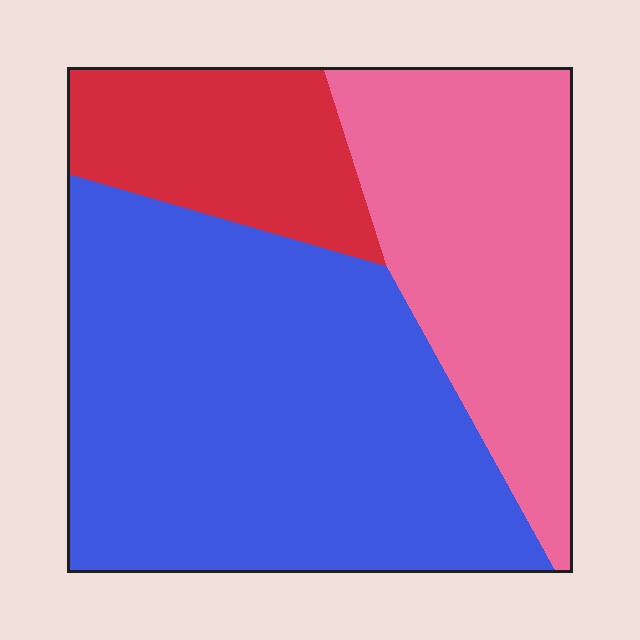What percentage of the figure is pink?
Pink covers 29% of the figure.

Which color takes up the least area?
Red, at roughly 15%.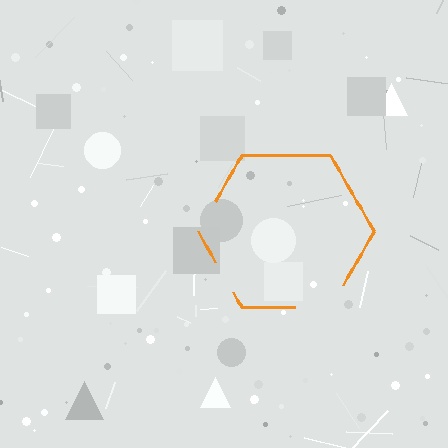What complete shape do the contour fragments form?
The contour fragments form a hexagon.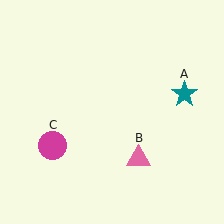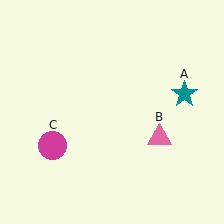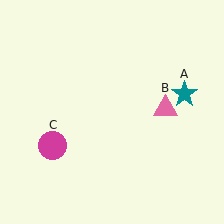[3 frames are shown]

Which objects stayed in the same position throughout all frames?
Teal star (object A) and magenta circle (object C) remained stationary.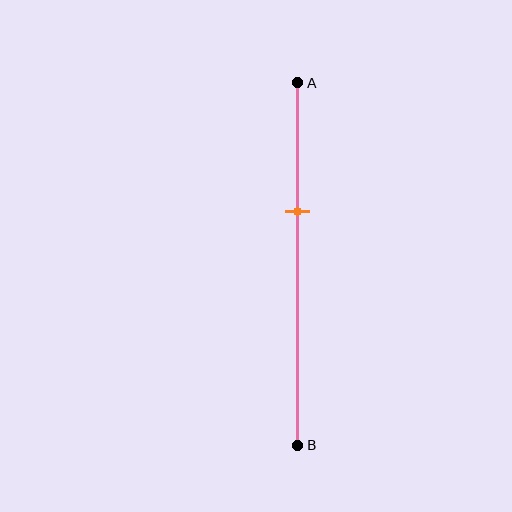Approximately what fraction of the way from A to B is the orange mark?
The orange mark is approximately 35% of the way from A to B.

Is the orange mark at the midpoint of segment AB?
No, the mark is at about 35% from A, not at the 50% midpoint.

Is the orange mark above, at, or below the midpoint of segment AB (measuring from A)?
The orange mark is above the midpoint of segment AB.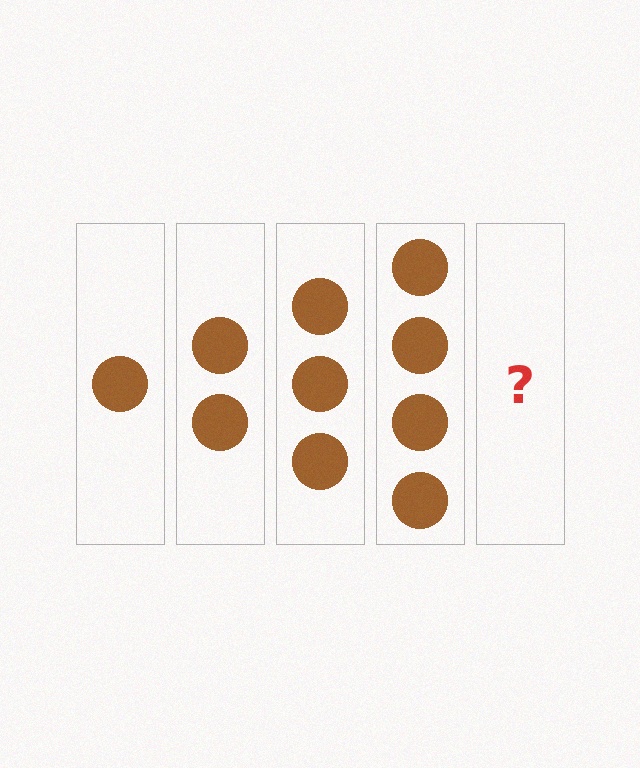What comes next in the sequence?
The next element should be 5 circles.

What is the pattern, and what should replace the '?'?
The pattern is that each step adds one more circle. The '?' should be 5 circles.